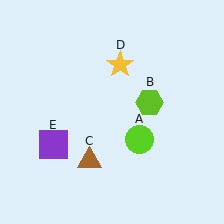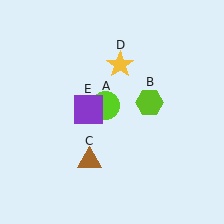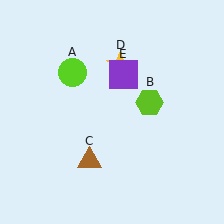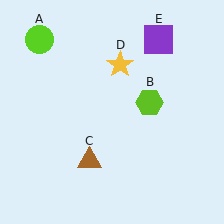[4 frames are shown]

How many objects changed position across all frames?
2 objects changed position: lime circle (object A), purple square (object E).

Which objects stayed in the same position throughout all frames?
Lime hexagon (object B) and brown triangle (object C) and yellow star (object D) remained stationary.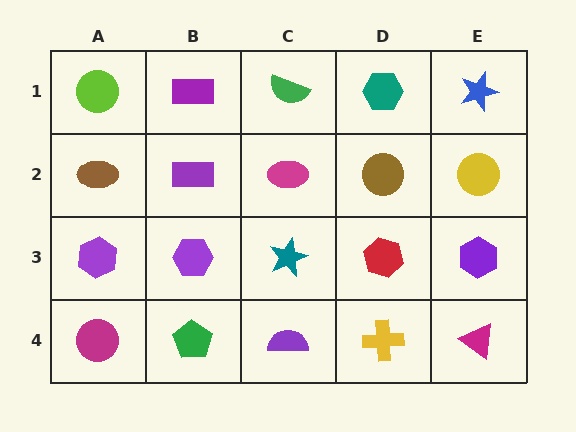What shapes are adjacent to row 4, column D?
A red hexagon (row 3, column D), a purple semicircle (row 4, column C), a magenta triangle (row 4, column E).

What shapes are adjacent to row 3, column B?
A purple rectangle (row 2, column B), a green pentagon (row 4, column B), a purple hexagon (row 3, column A), a teal star (row 3, column C).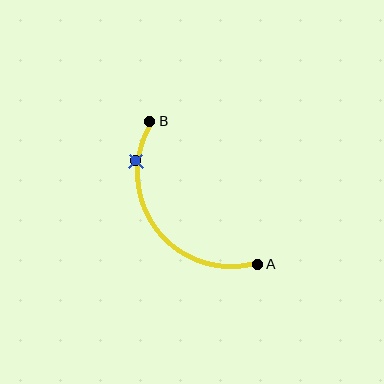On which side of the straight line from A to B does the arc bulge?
The arc bulges below and to the left of the straight line connecting A and B.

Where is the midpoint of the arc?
The arc midpoint is the point on the curve farthest from the straight line joining A and B. It sits below and to the left of that line.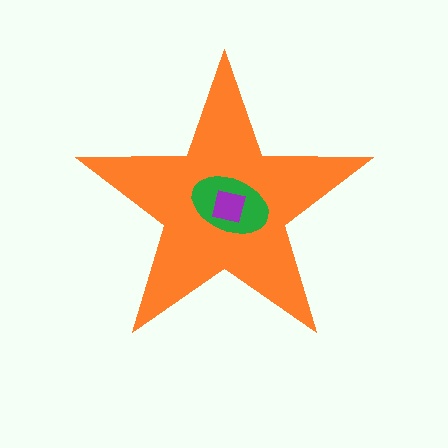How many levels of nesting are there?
3.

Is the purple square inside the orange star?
Yes.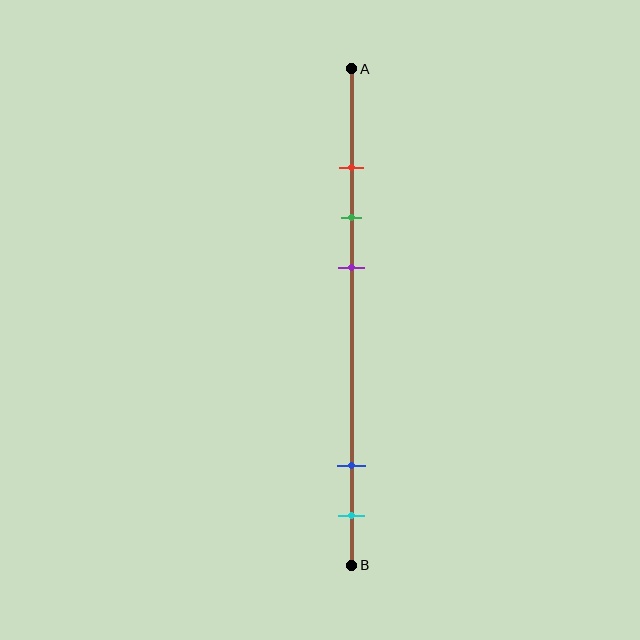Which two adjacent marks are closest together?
The red and green marks are the closest adjacent pair.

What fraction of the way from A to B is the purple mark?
The purple mark is approximately 40% (0.4) of the way from A to B.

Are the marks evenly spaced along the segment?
No, the marks are not evenly spaced.